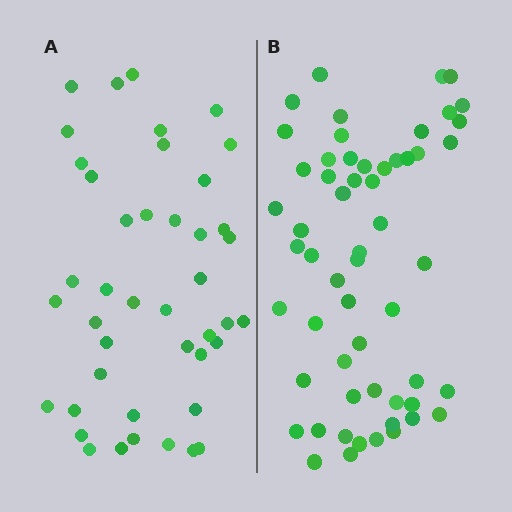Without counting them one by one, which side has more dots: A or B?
Region B (the right region) has more dots.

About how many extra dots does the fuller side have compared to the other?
Region B has approximately 15 more dots than region A.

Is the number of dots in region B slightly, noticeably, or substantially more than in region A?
Region B has noticeably more, but not dramatically so. The ratio is roughly 1.3 to 1.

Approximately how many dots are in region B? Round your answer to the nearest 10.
About 60 dots. (The exact count is 57, which rounds to 60.)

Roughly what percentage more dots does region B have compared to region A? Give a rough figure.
About 35% more.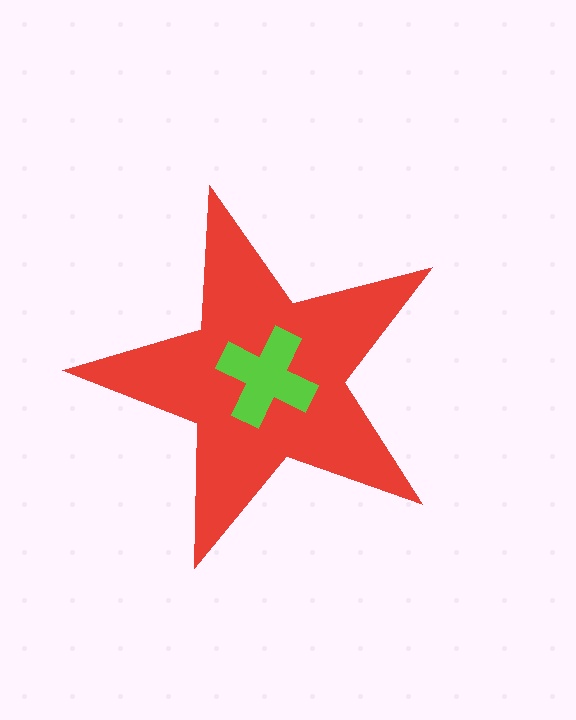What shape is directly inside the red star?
The lime cross.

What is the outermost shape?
The red star.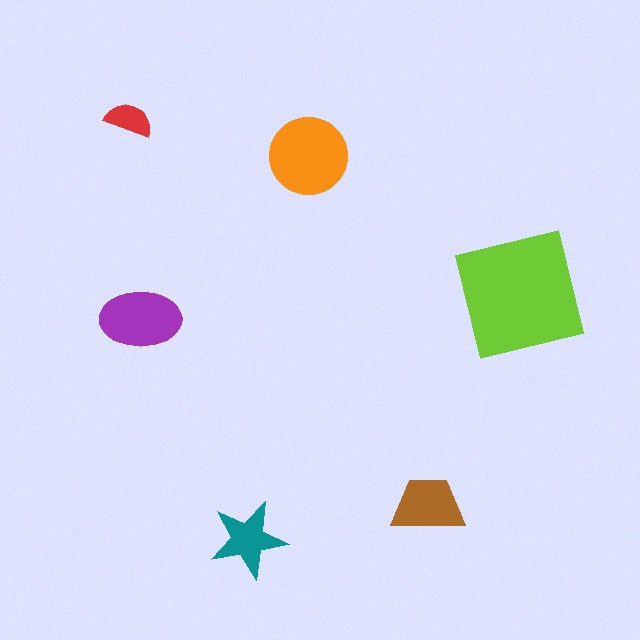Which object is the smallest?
The red semicircle.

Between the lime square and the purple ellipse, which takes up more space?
The lime square.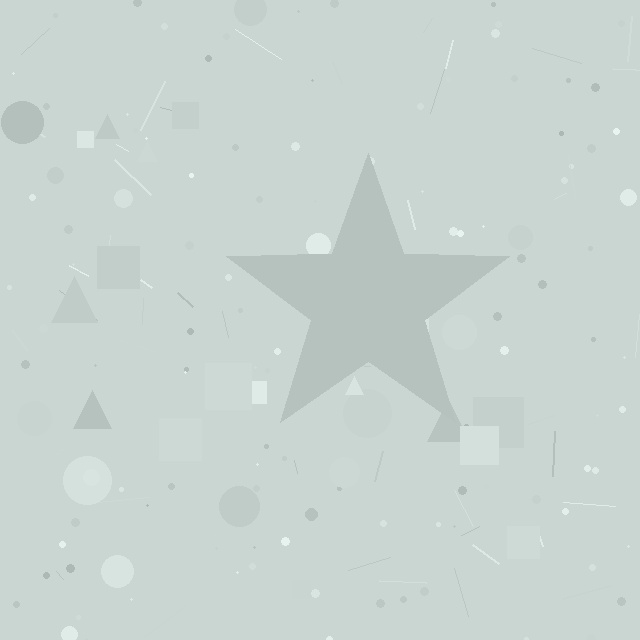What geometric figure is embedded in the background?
A star is embedded in the background.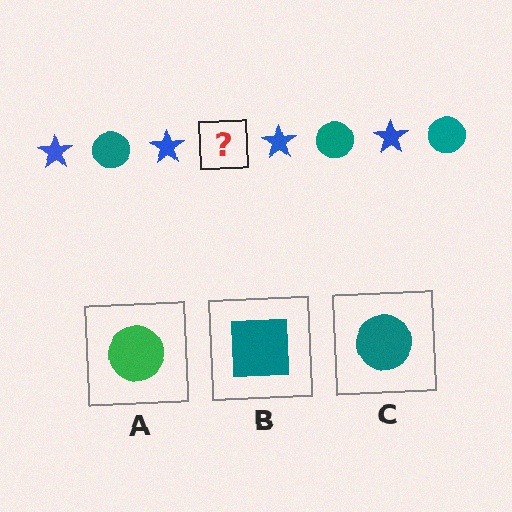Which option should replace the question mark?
Option C.